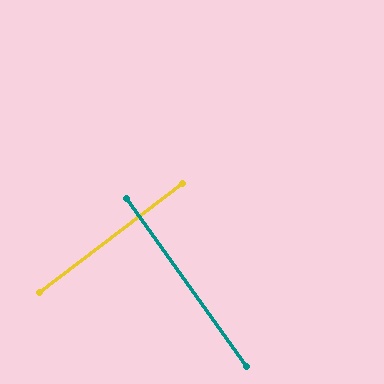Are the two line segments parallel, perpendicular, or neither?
Perpendicular — they meet at approximately 88°.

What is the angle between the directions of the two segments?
Approximately 88 degrees.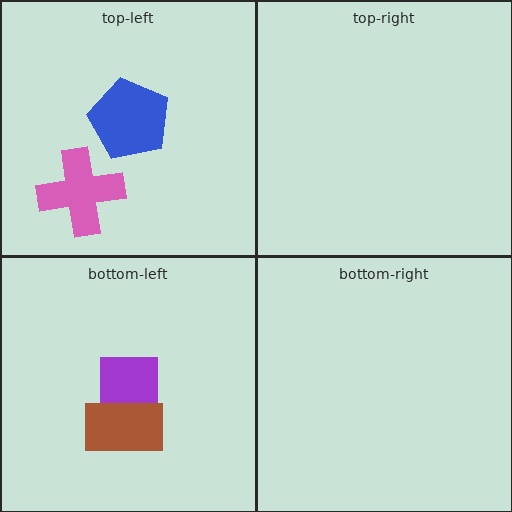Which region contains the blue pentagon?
The top-left region.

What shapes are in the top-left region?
The pink cross, the blue pentagon.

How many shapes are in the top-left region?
2.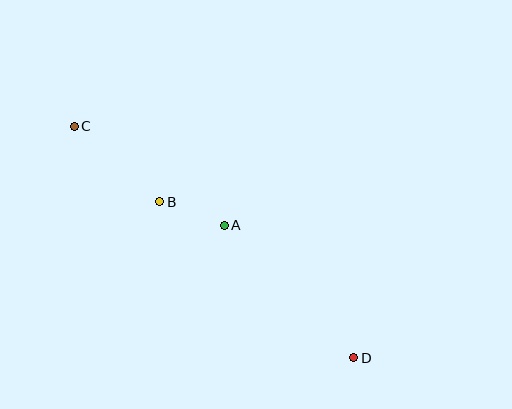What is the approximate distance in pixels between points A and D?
The distance between A and D is approximately 185 pixels.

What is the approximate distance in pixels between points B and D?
The distance between B and D is approximately 249 pixels.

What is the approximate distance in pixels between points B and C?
The distance between B and C is approximately 114 pixels.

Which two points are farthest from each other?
Points C and D are farthest from each other.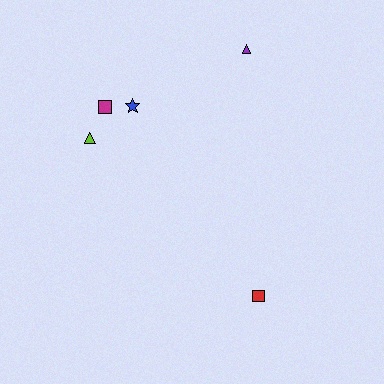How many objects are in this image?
There are 5 objects.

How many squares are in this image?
There are 2 squares.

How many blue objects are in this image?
There is 1 blue object.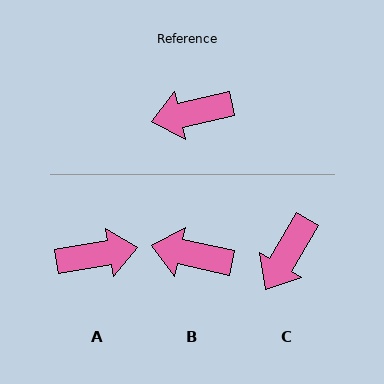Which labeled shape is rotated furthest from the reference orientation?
A, about 177 degrees away.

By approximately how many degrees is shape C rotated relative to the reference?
Approximately 47 degrees counter-clockwise.